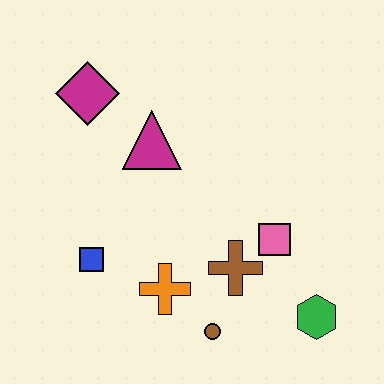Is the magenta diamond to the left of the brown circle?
Yes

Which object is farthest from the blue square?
The green hexagon is farthest from the blue square.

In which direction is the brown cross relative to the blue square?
The brown cross is to the right of the blue square.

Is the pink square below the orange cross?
No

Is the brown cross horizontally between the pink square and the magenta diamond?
Yes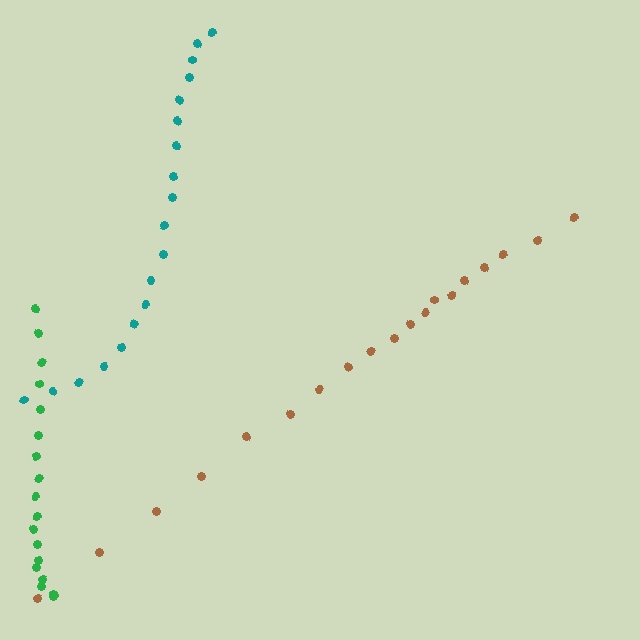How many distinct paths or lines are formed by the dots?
There are 3 distinct paths.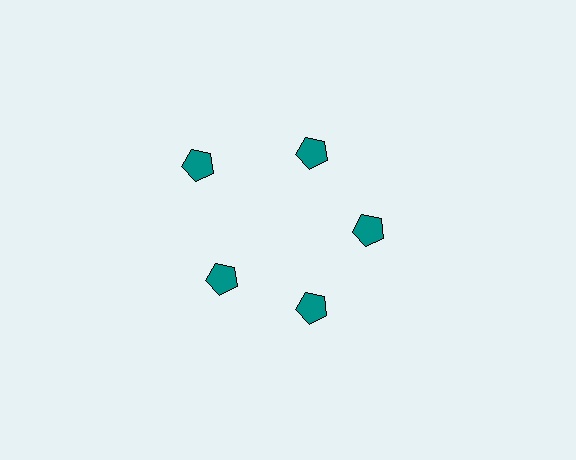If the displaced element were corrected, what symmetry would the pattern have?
It would have 5-fold rotational symmetry — the pattern would map onto itself every 72 degrees.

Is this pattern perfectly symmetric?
No. The 5 teal pentagons are arranged in a ring, but one element near the 10 o'clock position is pushed outward from the center, breaking the 5-fold rotational symmetry.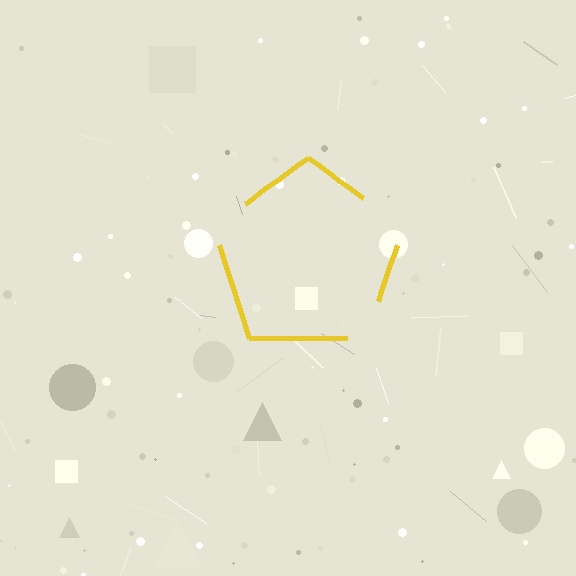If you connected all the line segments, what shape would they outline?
They would outline a pentagon.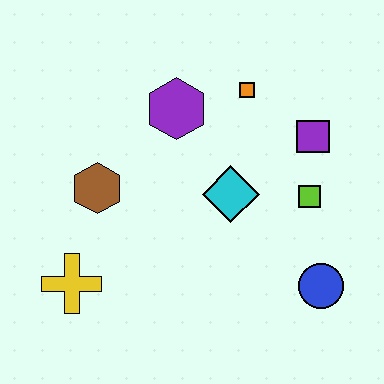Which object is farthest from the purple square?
The yellow cross is farthest from the purple square.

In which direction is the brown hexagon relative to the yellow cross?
The brown hexagon is above the yellow cross.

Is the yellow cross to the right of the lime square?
No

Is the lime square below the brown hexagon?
Yes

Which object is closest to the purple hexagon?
The orange square is closest to the purple hexagon.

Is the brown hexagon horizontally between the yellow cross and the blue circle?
Yes